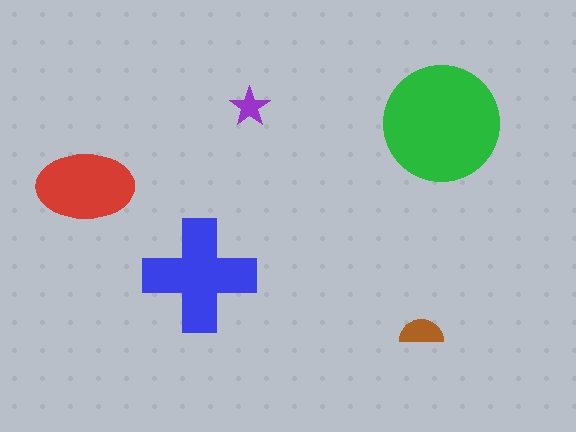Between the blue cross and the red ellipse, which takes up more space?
The blue cross.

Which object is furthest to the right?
The green circle is rightmost.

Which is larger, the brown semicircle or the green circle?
The green circle.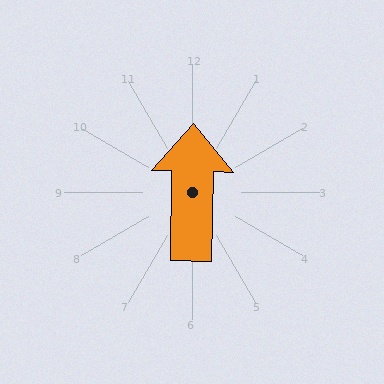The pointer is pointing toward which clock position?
Roughly 12 o'clock.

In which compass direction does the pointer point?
North.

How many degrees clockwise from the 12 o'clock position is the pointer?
Approximately 1 degrees.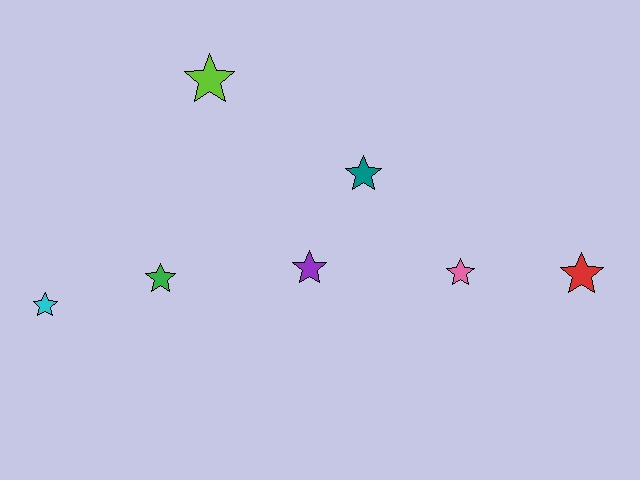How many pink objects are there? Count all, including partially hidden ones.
There is 1 pink object.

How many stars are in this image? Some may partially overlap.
There are 7 stars.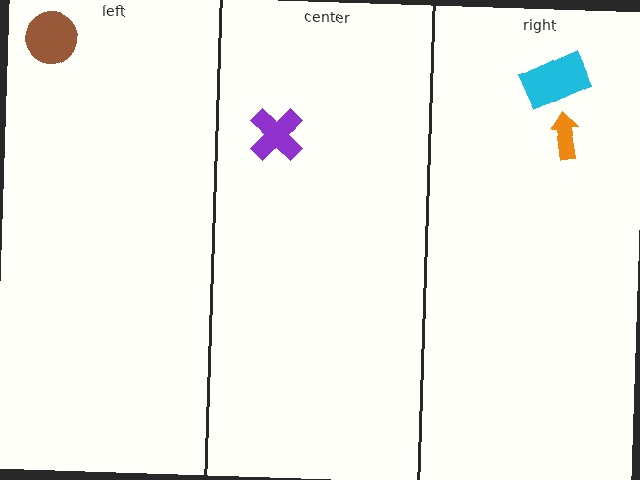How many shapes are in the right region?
2.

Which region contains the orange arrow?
The right region.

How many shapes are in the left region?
1.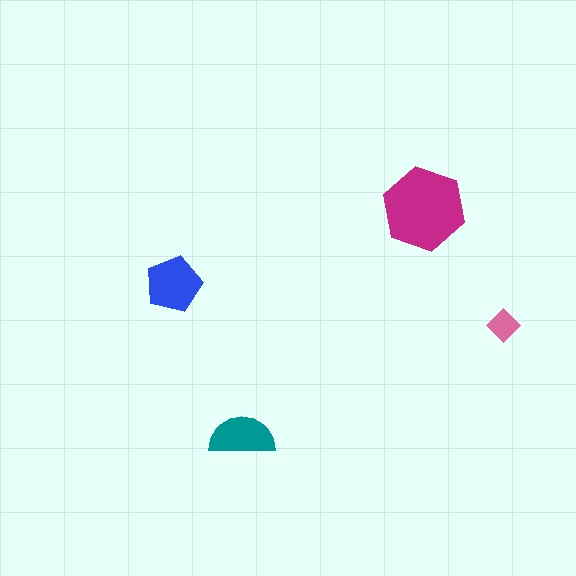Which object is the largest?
The magenta hexagon.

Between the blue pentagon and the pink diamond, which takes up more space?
The blue pentagon.